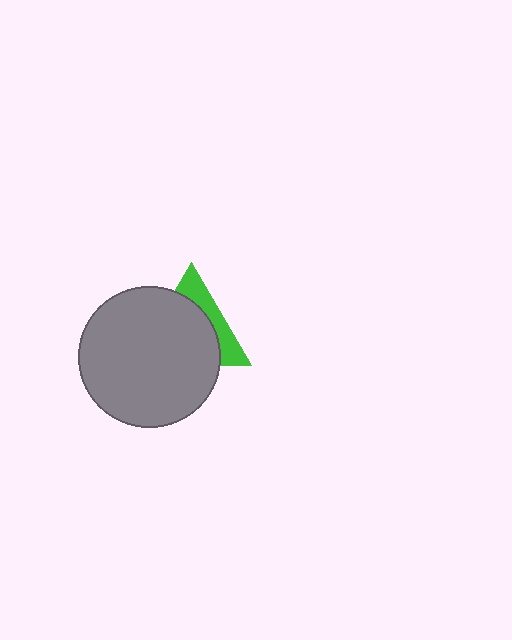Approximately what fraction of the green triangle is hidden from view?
Roughly 68% of the green triangle is hidden behind the gray circle.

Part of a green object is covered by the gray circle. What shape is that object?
It is a triangle.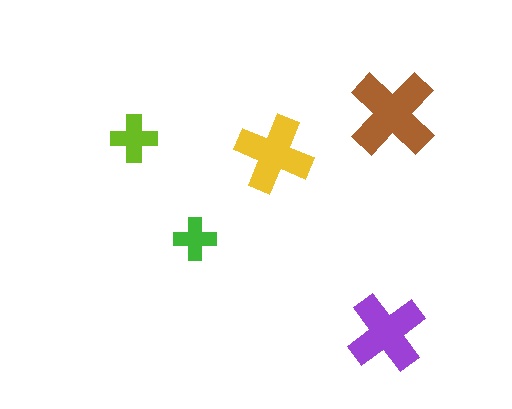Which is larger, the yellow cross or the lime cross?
The yellow one.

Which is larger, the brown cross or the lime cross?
The brown one.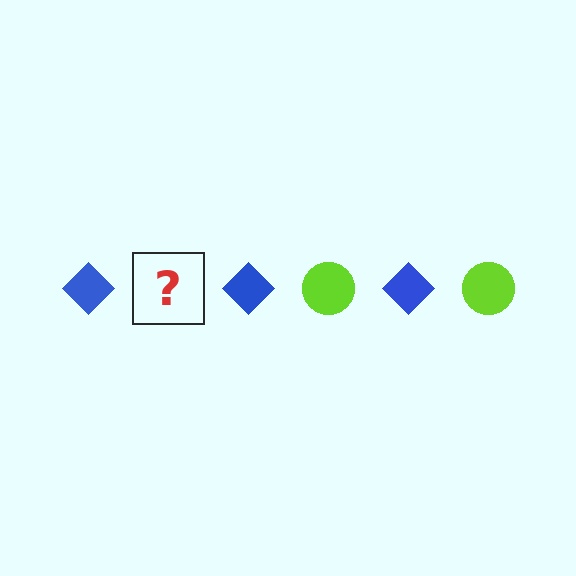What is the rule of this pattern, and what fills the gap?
The rule is that the pattern alternates between blue diamond and lime circle. The gap should be filled with a lime circle.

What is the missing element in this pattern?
The missing element is a lime circle.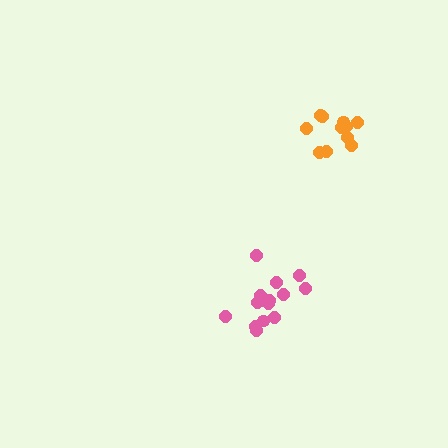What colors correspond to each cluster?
The clusters are colored: orange, pink.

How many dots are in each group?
Group 1: 11 dots, Group 2: 15 dots (26 total).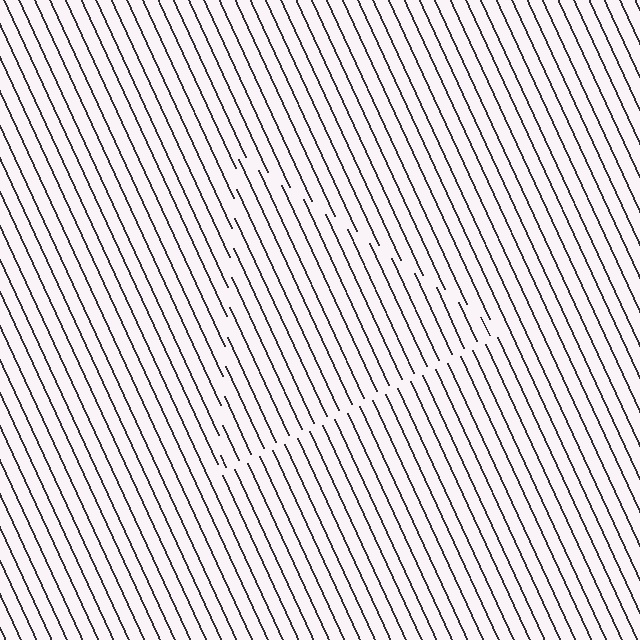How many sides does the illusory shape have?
3 sides — the line-ends trace a triangle.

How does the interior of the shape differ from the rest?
The interior of the shape contains the same grating, shifted by half a period — the contour is defined by the phase discontinuity where line-ends from the inner and outer gratings abut.